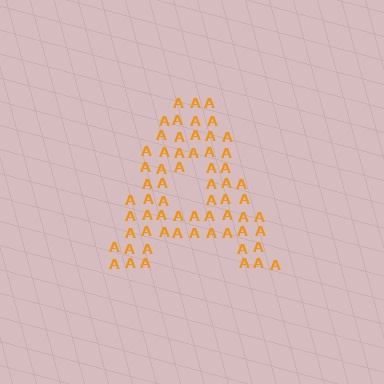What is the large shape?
The large shape is the letter A.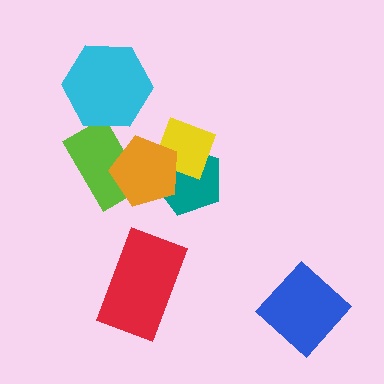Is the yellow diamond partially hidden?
Yes, it is partially covered by another shape.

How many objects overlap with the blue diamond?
0 objects overlap with the blue diamond.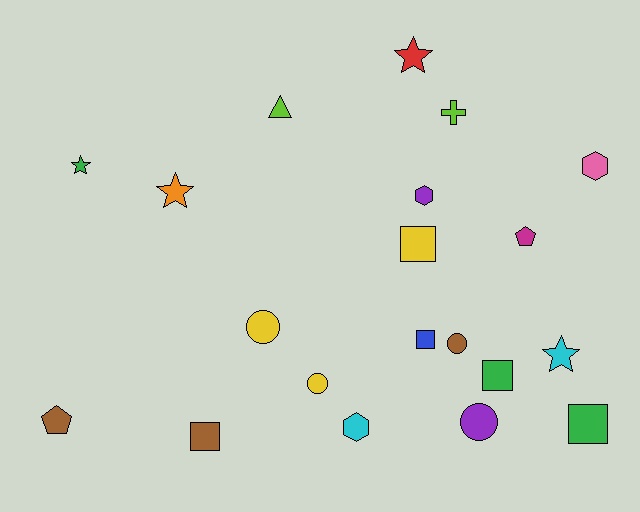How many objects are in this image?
There are 20 objects.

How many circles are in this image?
There are 4 circles.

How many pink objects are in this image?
There is 1 pink object.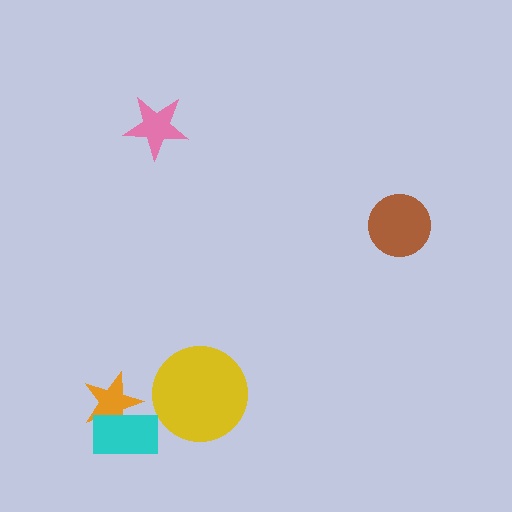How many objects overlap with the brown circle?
0 objects overlap with the brown circle.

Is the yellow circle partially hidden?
No, no other shape covers it.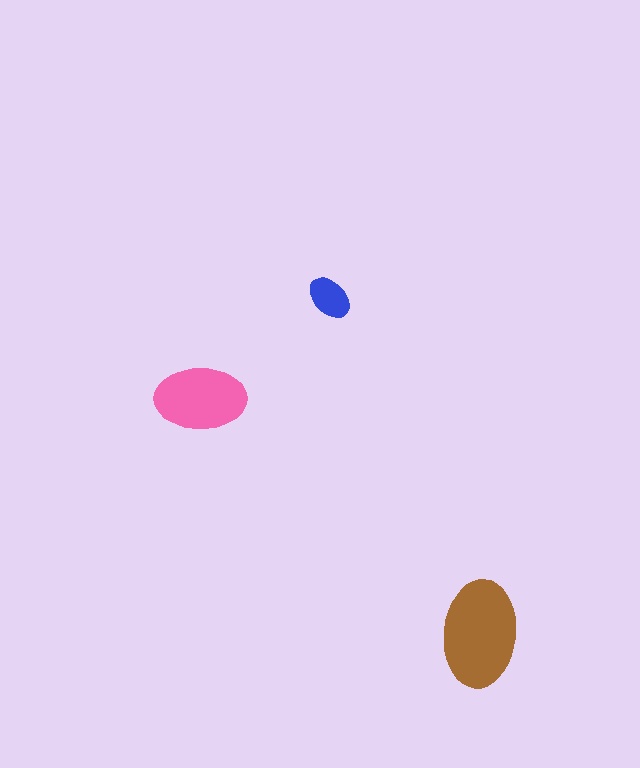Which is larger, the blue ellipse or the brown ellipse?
The brown one.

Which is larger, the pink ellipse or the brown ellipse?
The brown one.